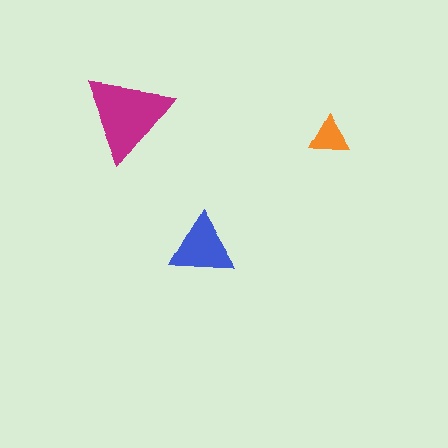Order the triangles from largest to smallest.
the magenta one, the blue one, the orange one.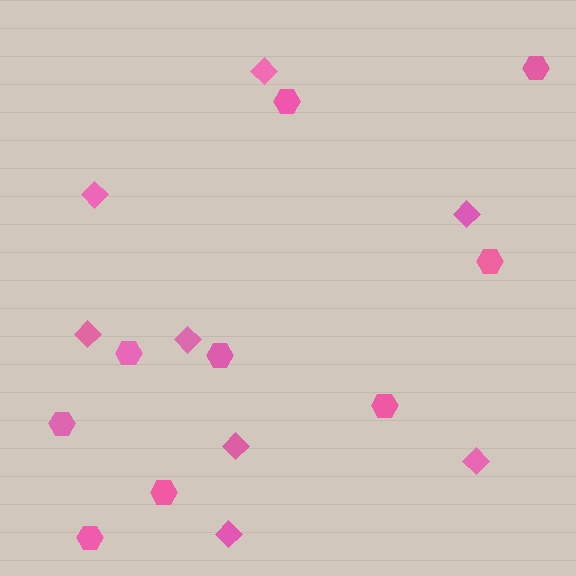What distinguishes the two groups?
There are 2 groups: one group of diamonds (8) and one group of hexagons (9).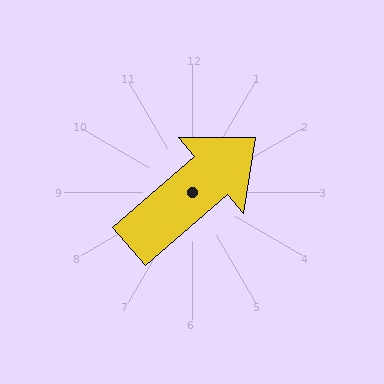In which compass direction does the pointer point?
Northeast.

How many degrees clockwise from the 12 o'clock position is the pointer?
Approximately 49 degrees.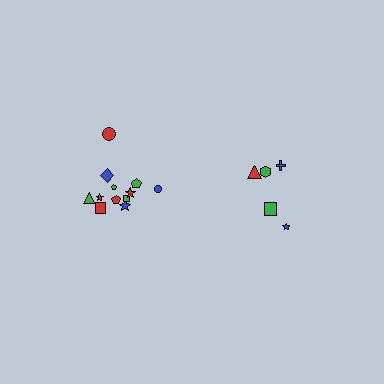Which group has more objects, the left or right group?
The left group.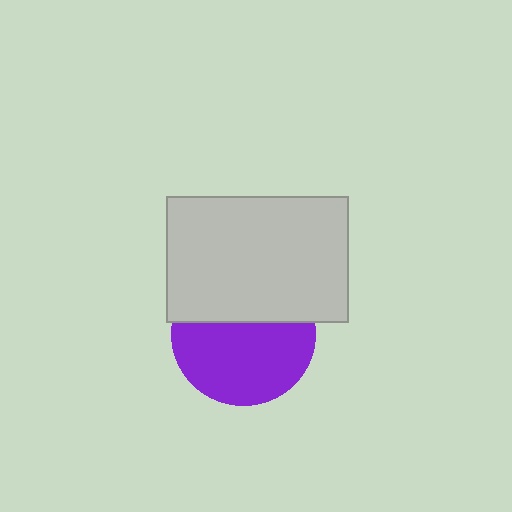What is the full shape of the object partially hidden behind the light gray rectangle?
The partially hidden object is a purple circle.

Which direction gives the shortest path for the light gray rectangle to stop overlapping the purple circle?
Moving up gives the shortest separation.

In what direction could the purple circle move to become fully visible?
The purple circle could move down. That would shift it out from behind the light gray rectangle entirely.